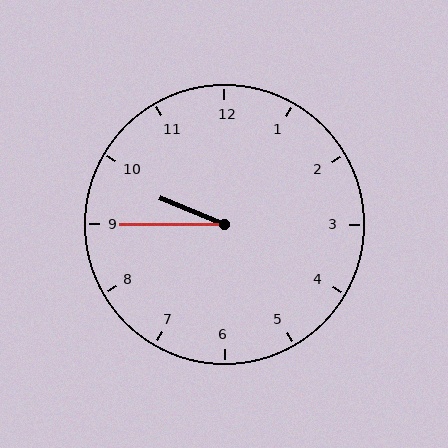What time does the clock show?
9:45.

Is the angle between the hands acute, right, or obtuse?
It is acute.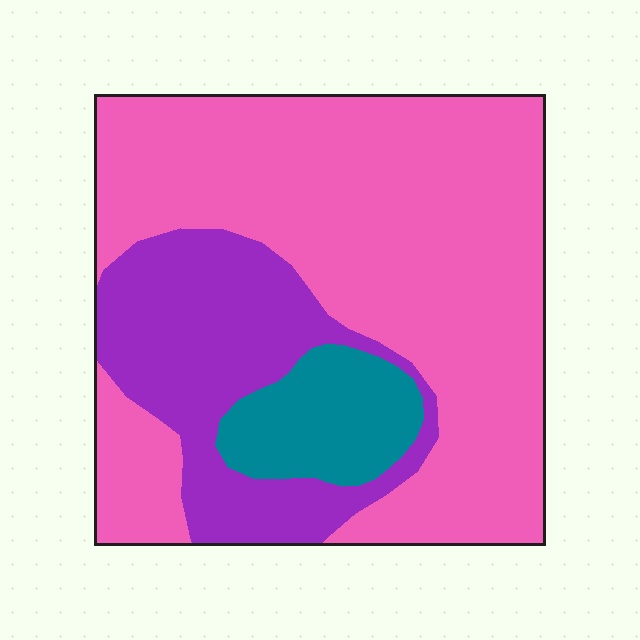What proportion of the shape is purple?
Purple covers 25% of the shape.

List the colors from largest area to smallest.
From largest to smallest: pink, purple, teal.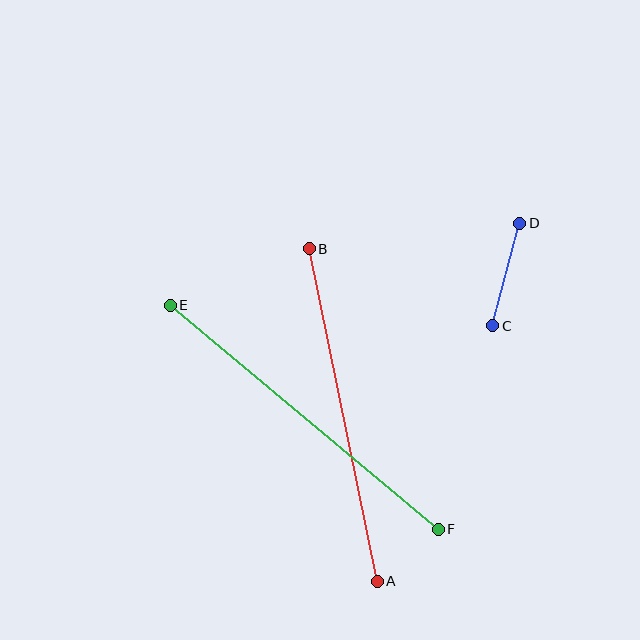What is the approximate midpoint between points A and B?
The midpoint is at approximately (343, 415) pixels.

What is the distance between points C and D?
The distance is approximately 106 pixels.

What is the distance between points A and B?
The distance is approximately 339 pixels.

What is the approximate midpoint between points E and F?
The midpoint is at approximately (304, 417) pixels.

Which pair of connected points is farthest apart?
Points E and F are farthest apart.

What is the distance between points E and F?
The distance is approximately 349 pixels.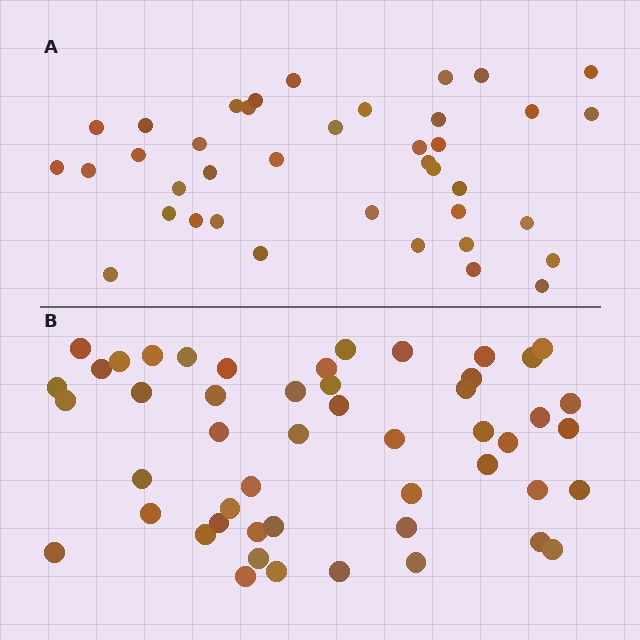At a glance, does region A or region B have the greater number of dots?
Region B (the bottom region) has more dots.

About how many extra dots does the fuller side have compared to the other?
Region B has roughly 12 or so more dots than region A.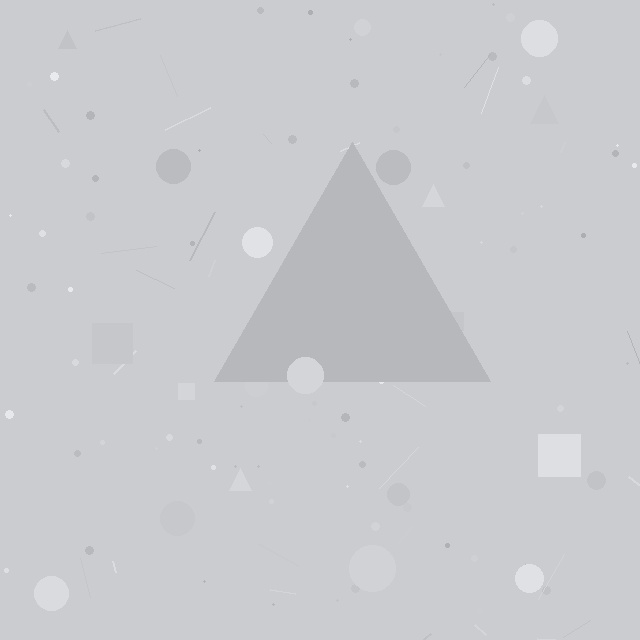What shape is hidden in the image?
A triangle is hidden in the image.